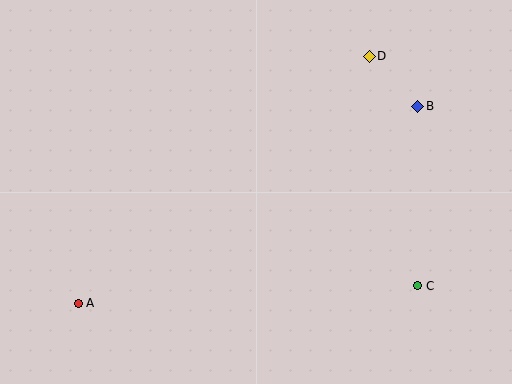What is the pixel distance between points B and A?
The distance between B and A is 392 pixels.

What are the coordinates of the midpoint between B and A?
The midpoint between B and A is at (248, 205).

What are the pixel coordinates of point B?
Point B is at (418, 106).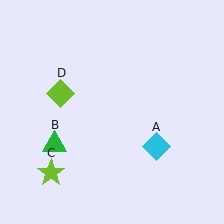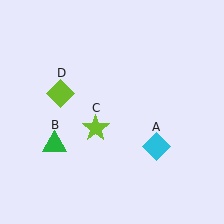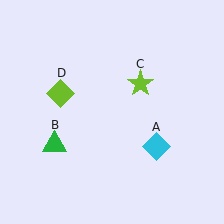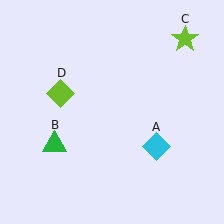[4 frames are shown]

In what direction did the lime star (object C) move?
The lime star (object C) moved up and to the right.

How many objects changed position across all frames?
1 object changed position: lime star (object C).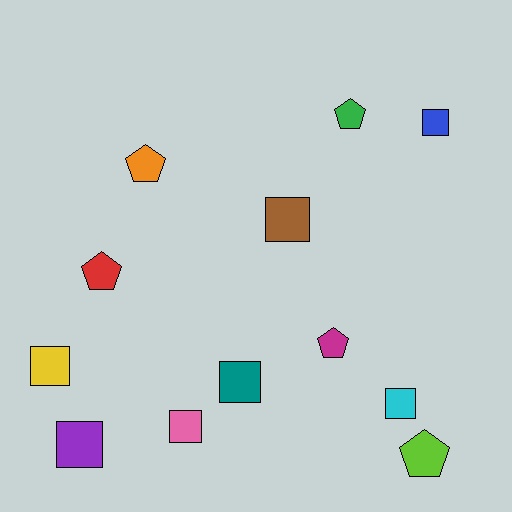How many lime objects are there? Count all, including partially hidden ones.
There is 1 lime object.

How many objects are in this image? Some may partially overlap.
There are 12 objects.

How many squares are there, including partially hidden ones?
There are 7 squares.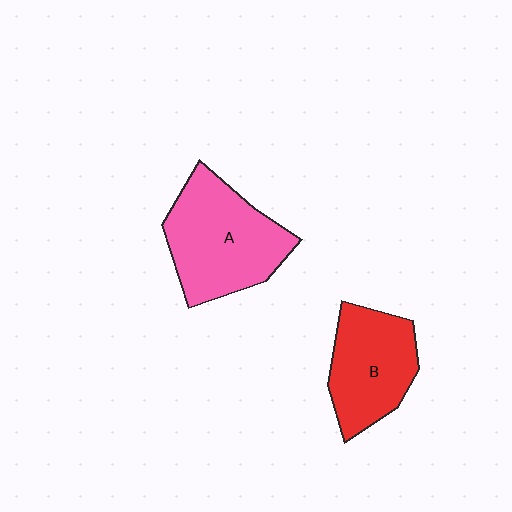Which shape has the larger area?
Shape A (pink).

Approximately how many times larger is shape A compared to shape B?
Approximately 1.3 times.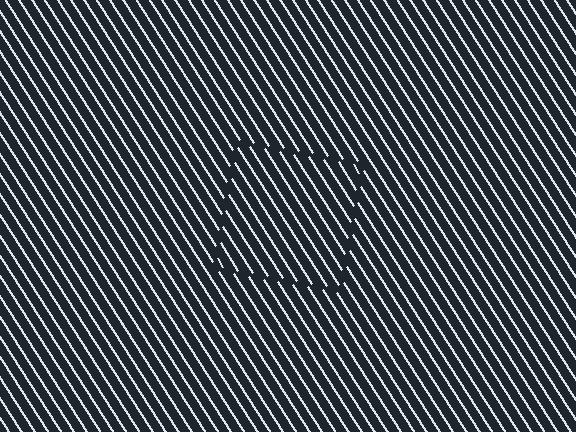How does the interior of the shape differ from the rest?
The interior of the shape contains the same grating, shifted by half a period — the contour is defined by the phase discontinuity where line-ends from the inner and outer gratings abut.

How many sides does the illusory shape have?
4 sides — the line-ends trace a square.